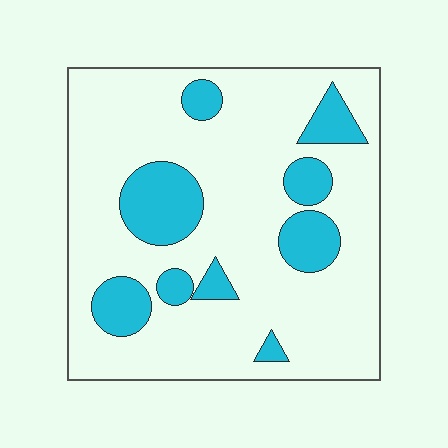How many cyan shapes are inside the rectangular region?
9.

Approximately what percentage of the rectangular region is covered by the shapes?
Approximately 20%.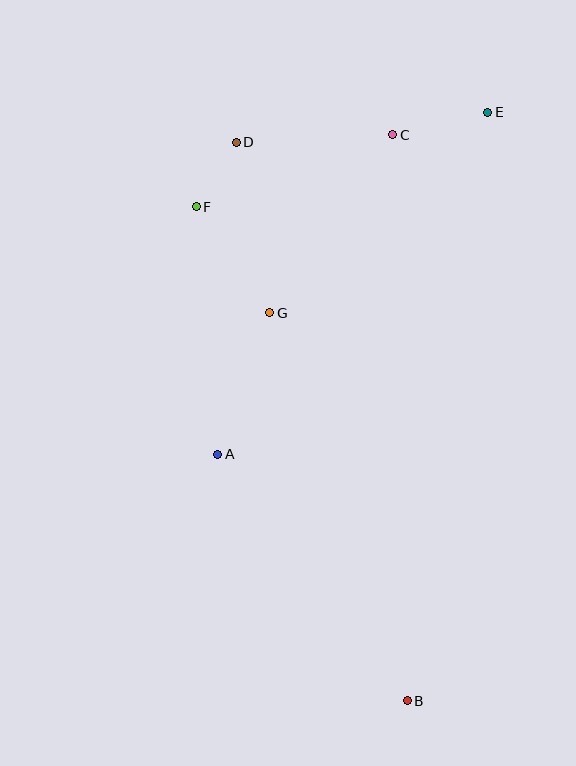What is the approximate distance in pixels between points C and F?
The distance between C and F is approximately 210 pixels.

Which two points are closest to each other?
Points D and F are closest to each other.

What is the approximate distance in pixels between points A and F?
The distance between A and F is approximately 249 pixels.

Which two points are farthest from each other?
Points B and E are farthest from each other.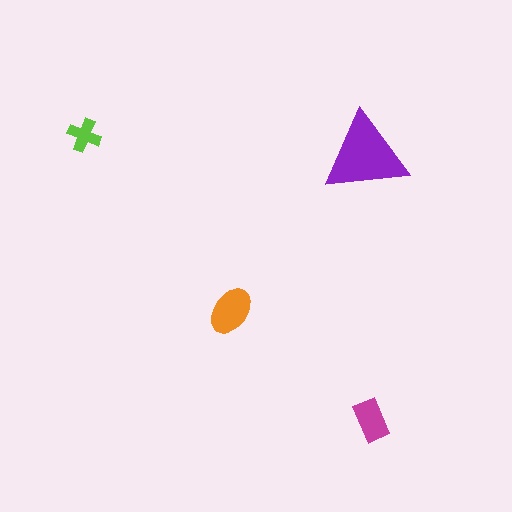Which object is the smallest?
The lime cross.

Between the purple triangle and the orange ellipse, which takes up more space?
The purple triangle.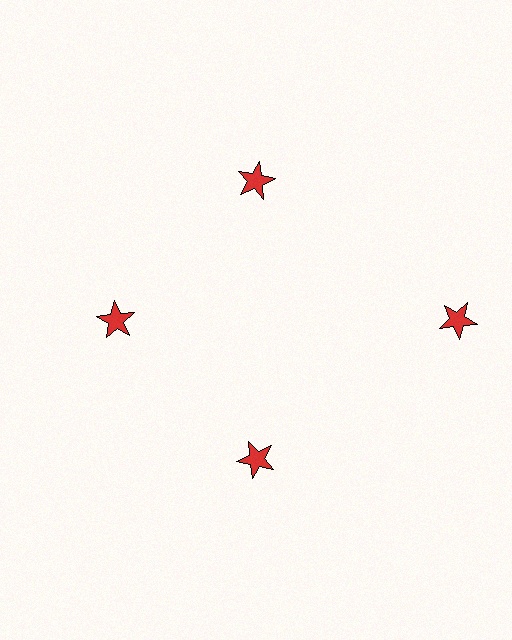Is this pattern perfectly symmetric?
No. The 4 red stars are arranged in a ring, but one element near the 3 o'clock position is pushed outward from the center, breaking the 4-fold rotational symmetry.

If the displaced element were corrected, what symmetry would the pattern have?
It would have 4-fold rotational symmetry — the pattern would map onto itself every 90 degrees.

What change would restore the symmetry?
The symmetry would be restored by moving it inward, back onto the ring so that all 4 stars sit at equal angles and equal distance from the center.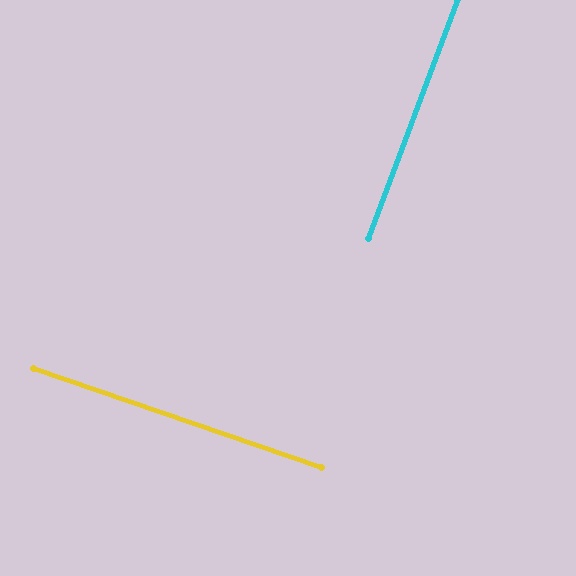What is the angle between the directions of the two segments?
Approximately 89 degrees.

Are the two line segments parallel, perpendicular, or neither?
Perpendicular — they meet at approximately 89°.